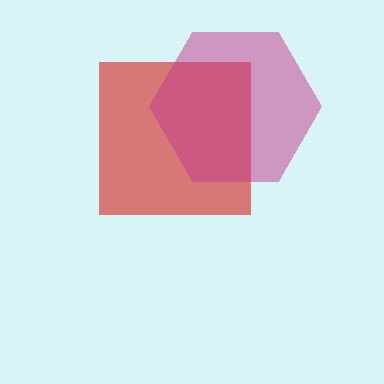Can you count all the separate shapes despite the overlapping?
Yes, there are 2 separate shapes.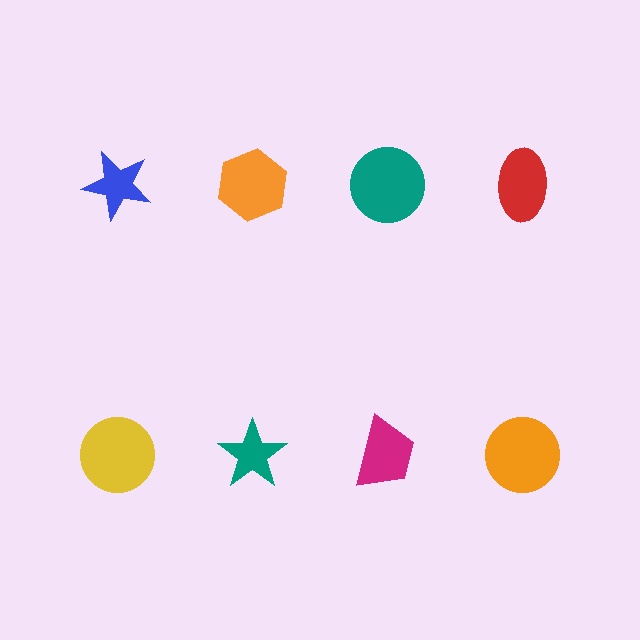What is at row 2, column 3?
A magenta trapezoid.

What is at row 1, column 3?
A teal circle.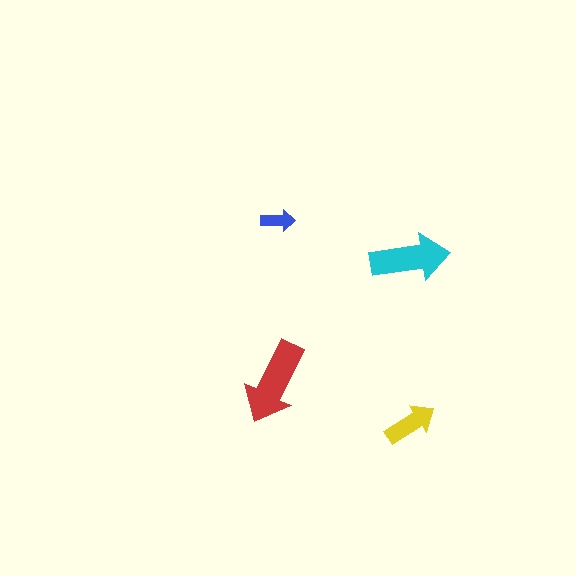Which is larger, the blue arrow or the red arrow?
The red one.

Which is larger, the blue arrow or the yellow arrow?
The yellow one.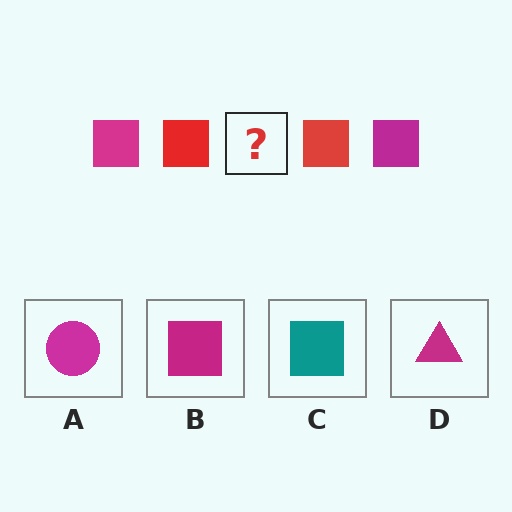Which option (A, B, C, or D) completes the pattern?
B.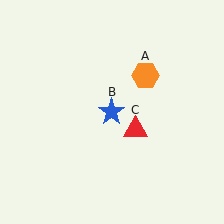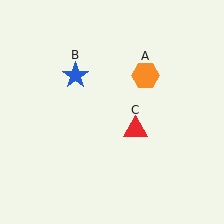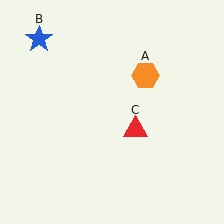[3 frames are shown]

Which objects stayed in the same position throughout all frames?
Orange hexagon (object A) and red triangle (object C) remained stationary.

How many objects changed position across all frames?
1 object changed position: blue star (object B).